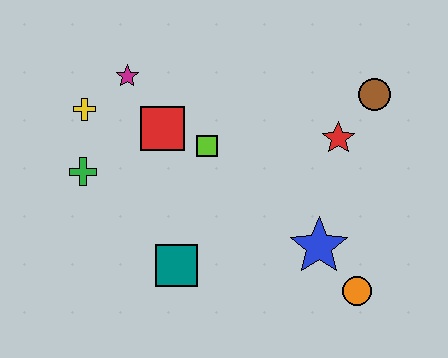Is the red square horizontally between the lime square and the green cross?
Yes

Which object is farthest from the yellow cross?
The orange circle is farthest from the yellow cross.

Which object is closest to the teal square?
The lime square is closest to the teal square.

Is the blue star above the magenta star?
No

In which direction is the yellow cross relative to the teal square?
The yellow cross is above the teal square.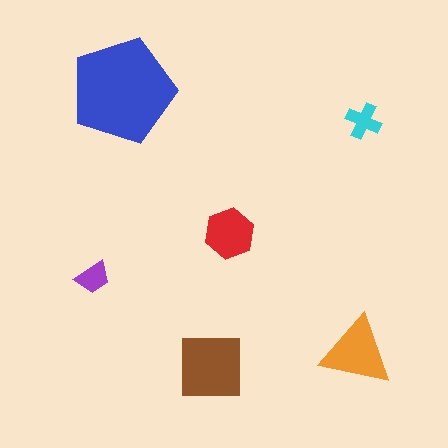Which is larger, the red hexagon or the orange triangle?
The orange triangle.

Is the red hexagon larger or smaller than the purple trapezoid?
Larger.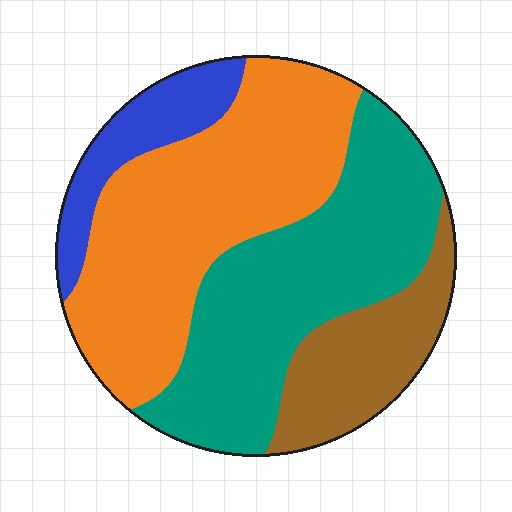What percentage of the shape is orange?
Orange takes up about three eighths (3/8) of the shape.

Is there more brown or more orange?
Orange.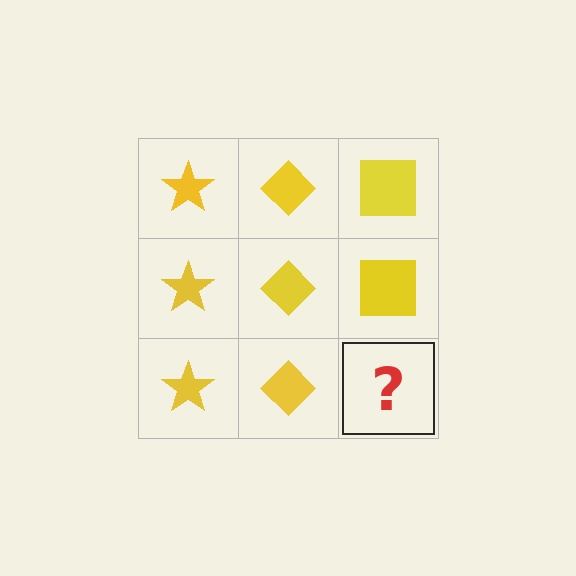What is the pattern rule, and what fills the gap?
The rule is that each column has a consistent shape. The gap should be filled with a yellow square.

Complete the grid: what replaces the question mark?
The question mark should be replaced with a yellow square.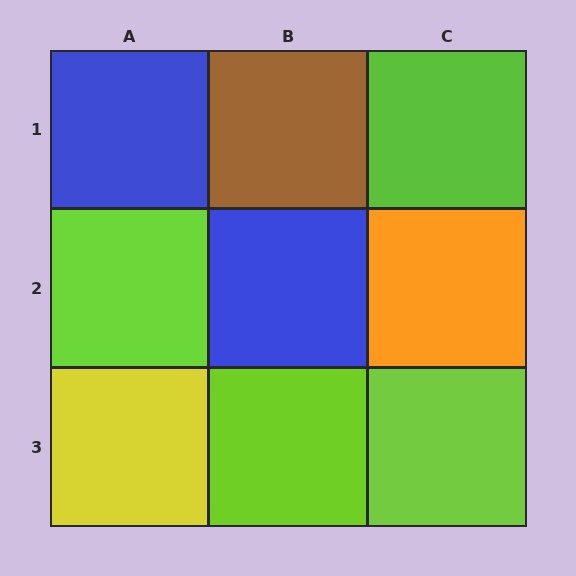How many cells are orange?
1 cell is orange.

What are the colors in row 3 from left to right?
Yellow, lime, lime.